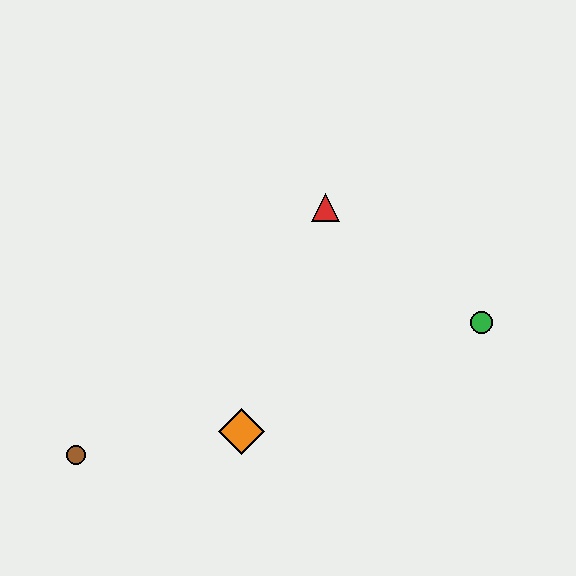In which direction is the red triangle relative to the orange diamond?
The red triangle is above the orange diamond.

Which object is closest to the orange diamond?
The brown circle is closest to the orange diamond.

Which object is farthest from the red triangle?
The brown circle is farthest from the red triangle.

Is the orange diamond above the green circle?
No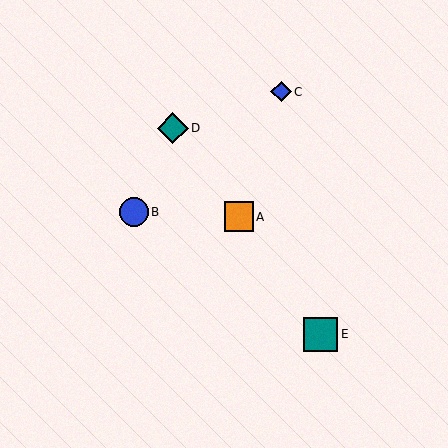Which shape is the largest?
The teal square (labeled E) is the largest.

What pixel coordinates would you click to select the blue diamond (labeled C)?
Click at (281, 92) to select the blue diamond C.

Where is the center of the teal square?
The center of the teal square is at (321, 334).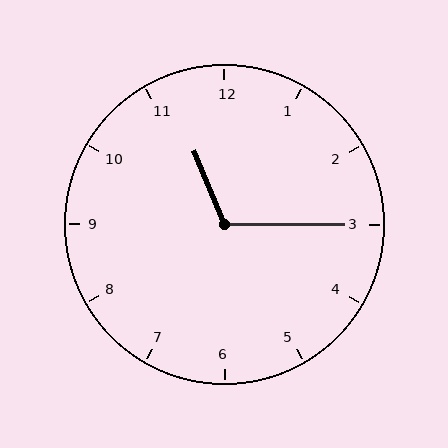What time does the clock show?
11:15.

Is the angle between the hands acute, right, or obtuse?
It is obtuse.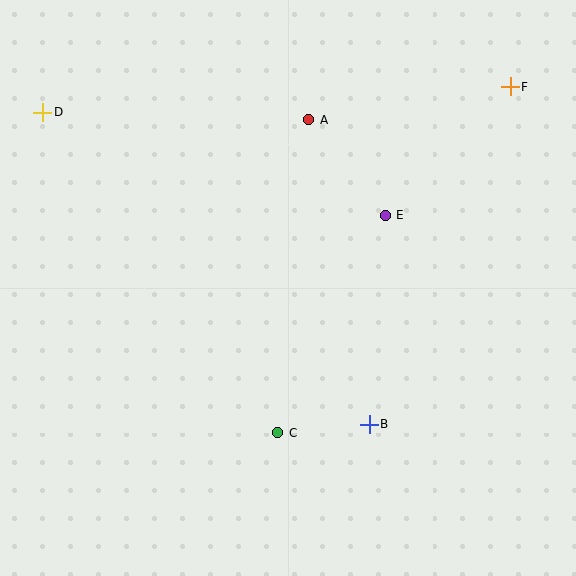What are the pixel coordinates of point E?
Point E is at (385, 215).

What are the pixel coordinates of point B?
Point B is at (369, 424).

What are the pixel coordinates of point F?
Point F is at (510, 87).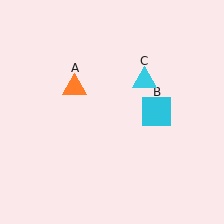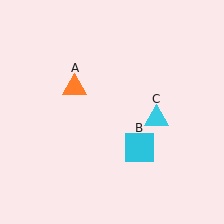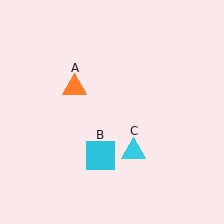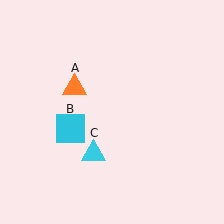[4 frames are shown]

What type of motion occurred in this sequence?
The cyan square (object B), cyan triangle (object C) rotated clockwise around the center of the scene.